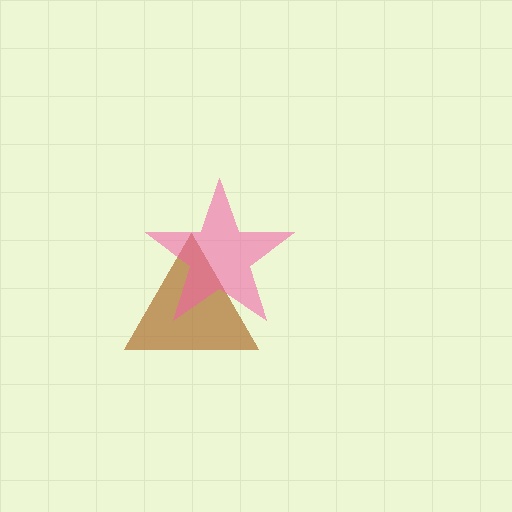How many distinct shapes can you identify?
There are 2 distinct shapes: a brown triangle, a pink star.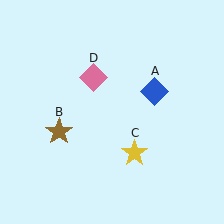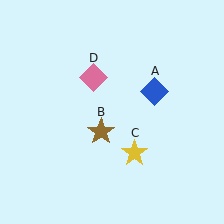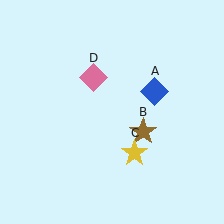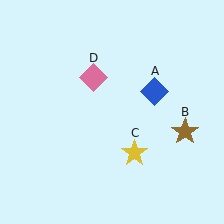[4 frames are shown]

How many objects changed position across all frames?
1 object changed position: brown star (object B).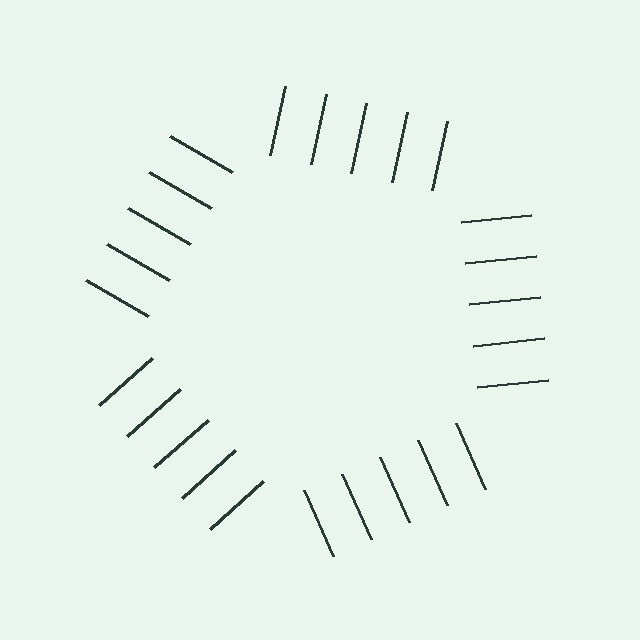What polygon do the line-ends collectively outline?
An illusory pentagon — the line segments terminate on its edges but no continuous stroke is drawn.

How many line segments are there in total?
25 — 5 along each of the 5 edges.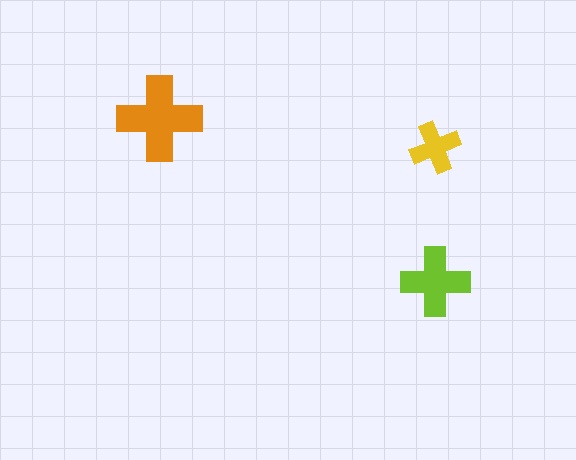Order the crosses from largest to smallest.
the orange one, the lime one, the yellow one.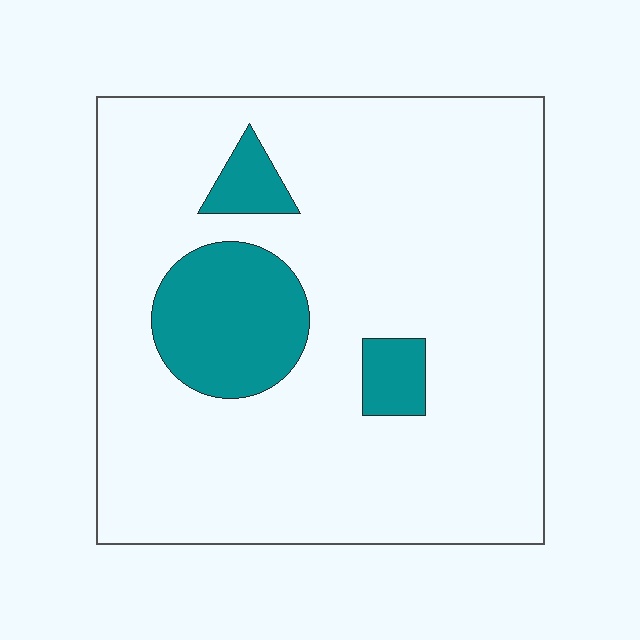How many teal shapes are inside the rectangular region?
3.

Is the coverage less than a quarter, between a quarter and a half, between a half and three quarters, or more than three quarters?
Less than a quarter.